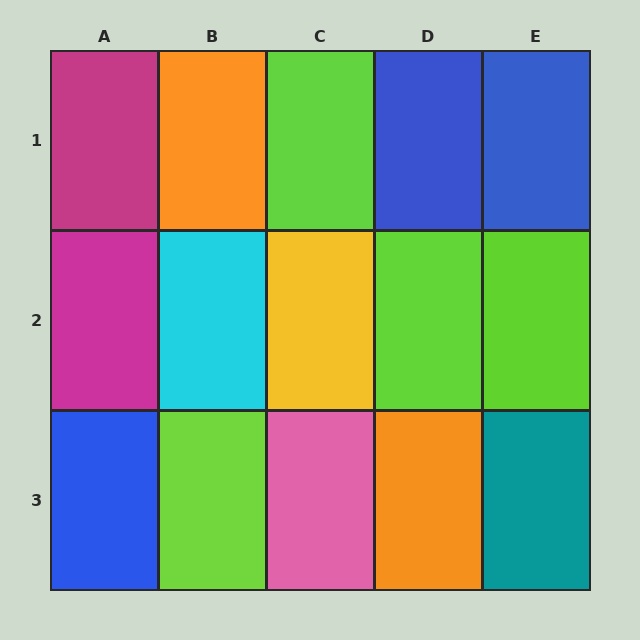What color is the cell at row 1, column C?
Lime.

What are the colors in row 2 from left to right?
Magenta, cyan, yellow, lime, lime.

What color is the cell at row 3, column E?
Teal.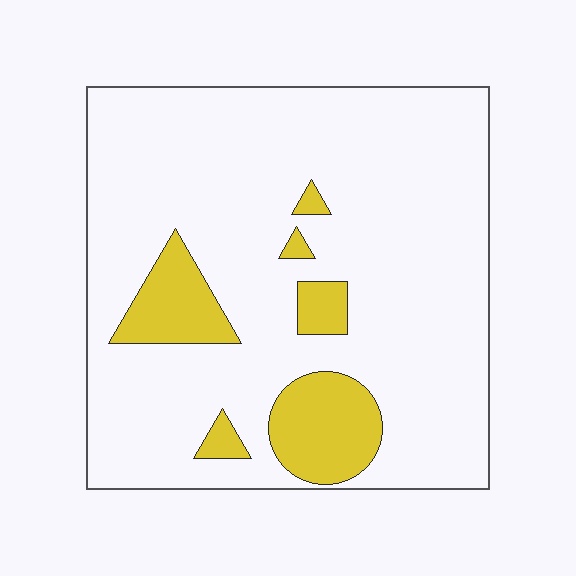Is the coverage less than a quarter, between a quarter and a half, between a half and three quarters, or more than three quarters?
Less than a quarter.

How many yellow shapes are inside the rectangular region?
6.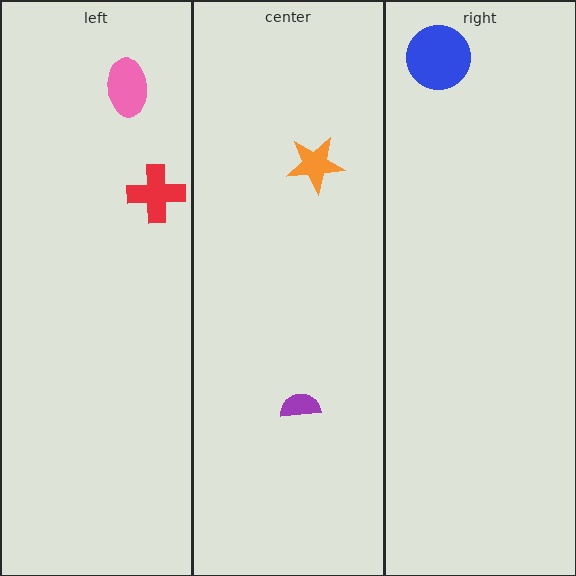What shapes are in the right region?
The blue circle.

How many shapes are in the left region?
2.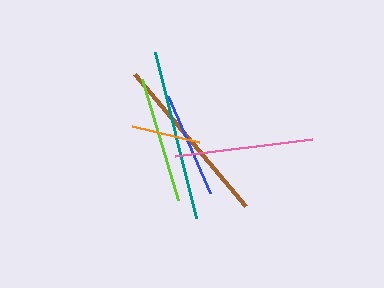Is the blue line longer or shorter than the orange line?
The blue line is longer than the orange line.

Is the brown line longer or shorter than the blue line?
The brown line is longer than the blue line.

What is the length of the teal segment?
The teal segment is approximately 171 pixels long.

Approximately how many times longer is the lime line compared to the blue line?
The lime line is approximately 1.2 times the length of the blue line.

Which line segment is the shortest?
The orange line is the shortest at approximately 69 pixels.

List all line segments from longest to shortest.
From longest to shortest: brown, teal, pink, lime, blue, orange.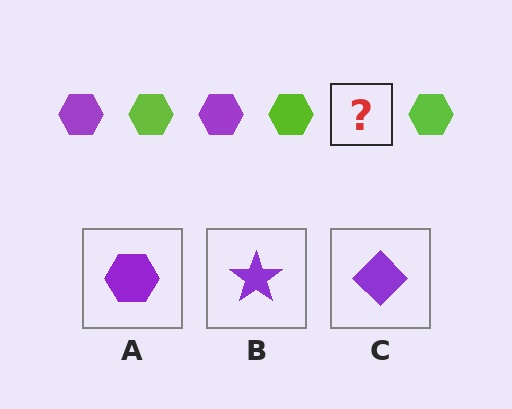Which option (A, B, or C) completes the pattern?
A.